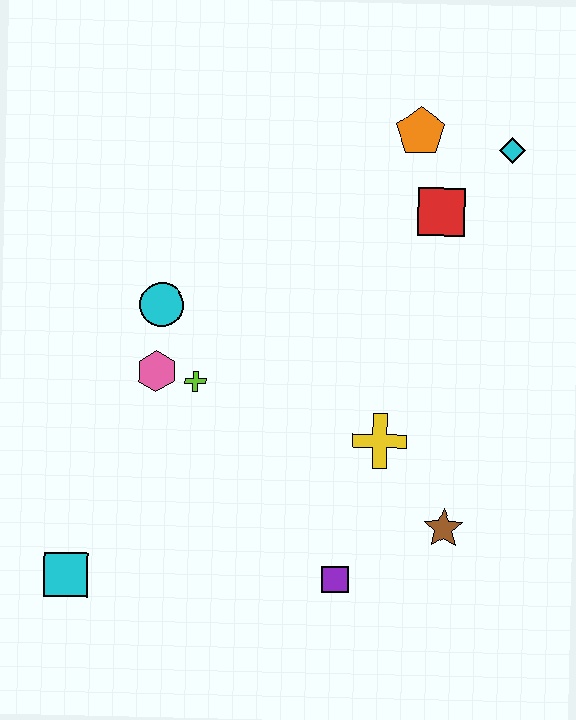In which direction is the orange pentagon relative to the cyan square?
The orange pentagon is above the cyan square.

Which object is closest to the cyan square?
The pink hexagon is closest to the cyan square.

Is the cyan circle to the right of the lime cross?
No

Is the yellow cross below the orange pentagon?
Yes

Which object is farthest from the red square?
The cyan square is farthest from the red square.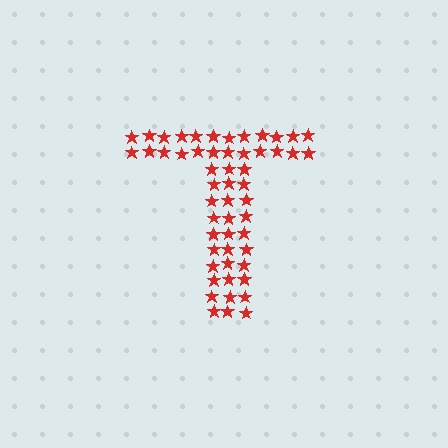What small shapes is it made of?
It is made of small stars.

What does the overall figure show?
The overall figure shows the letter T.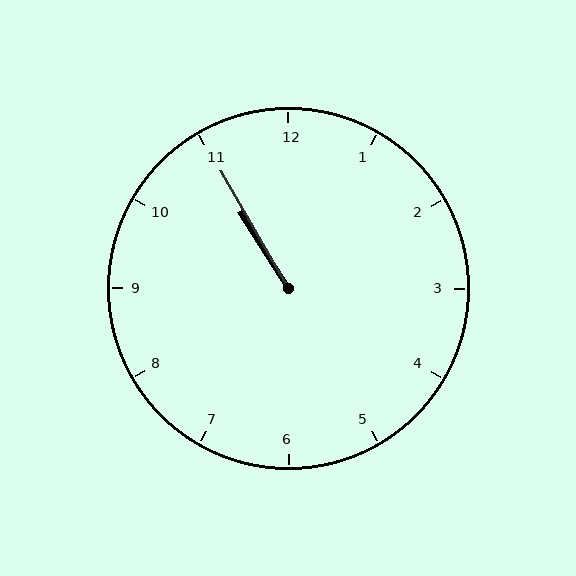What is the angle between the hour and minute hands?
Approximately 2 degrees.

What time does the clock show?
10:55.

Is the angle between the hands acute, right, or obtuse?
It is acute.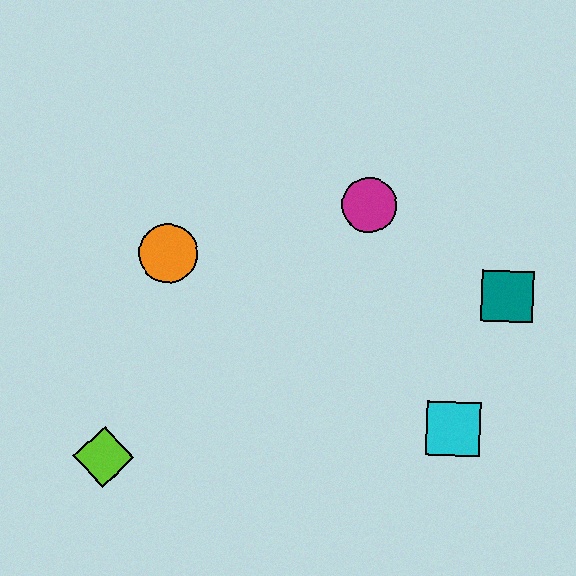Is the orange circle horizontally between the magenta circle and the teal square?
No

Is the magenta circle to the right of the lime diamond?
Yes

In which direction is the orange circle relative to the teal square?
The orange circle is to the left of the teal square.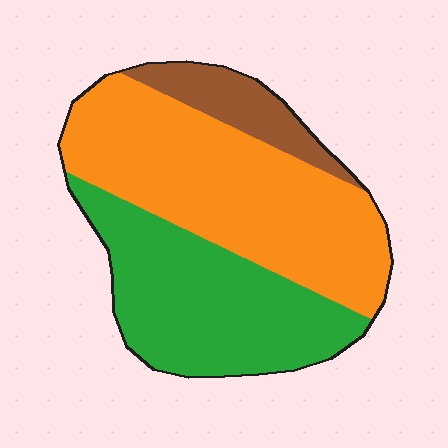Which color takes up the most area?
Orange, at roughly 50%.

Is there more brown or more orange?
Orange.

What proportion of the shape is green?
Green takes up between a third and a half of the shape.